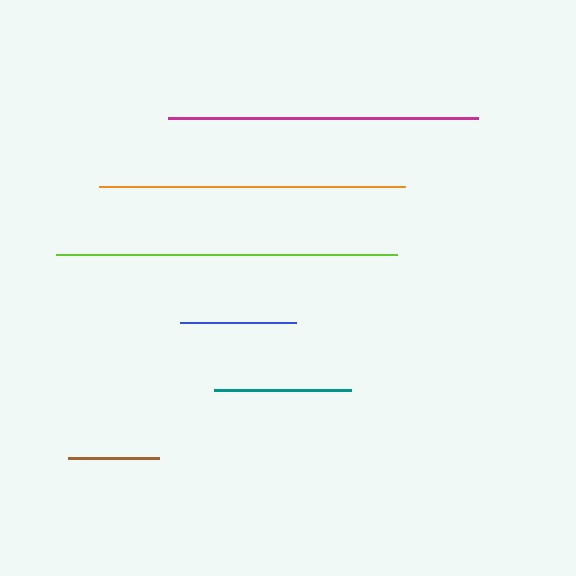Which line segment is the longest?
The lime line is the longest at approximately 341 pixels.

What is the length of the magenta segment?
The magenta segment is approximately 310 pixels long.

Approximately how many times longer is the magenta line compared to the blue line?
The magenta line is approximately 2.7 times the length of the blue line.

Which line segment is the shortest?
The brown line is the shortest at approximately 90 pixels.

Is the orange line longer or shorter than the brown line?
The orange line is longer than the brown line.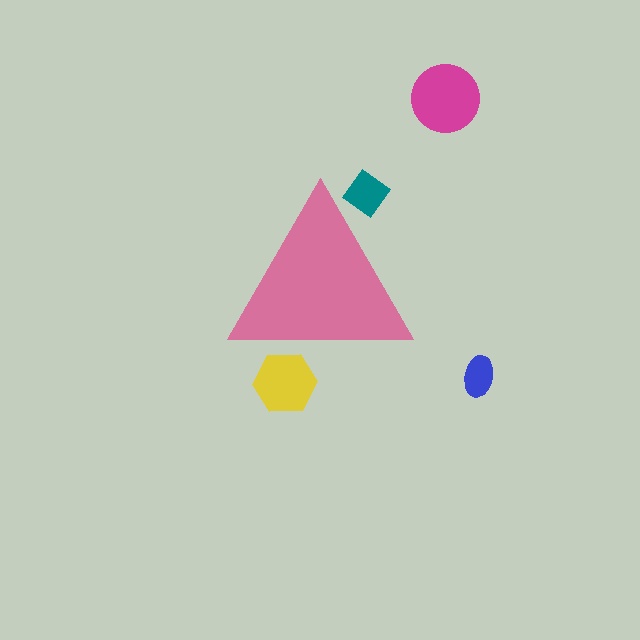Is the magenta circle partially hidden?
No, the magenta circle is fully visible.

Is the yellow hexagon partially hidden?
Yes, the yellow hexagon is partially hidden behind the pink triangle.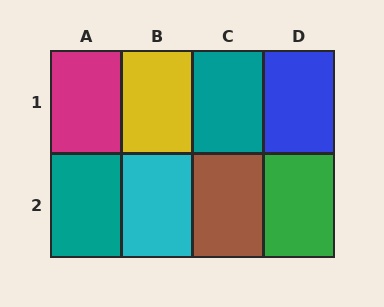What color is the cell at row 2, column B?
Cyan.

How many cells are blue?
1 cell is blue.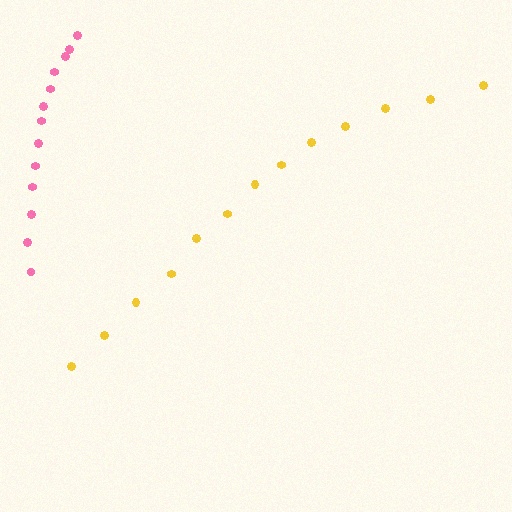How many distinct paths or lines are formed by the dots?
There are 2 distinct paths.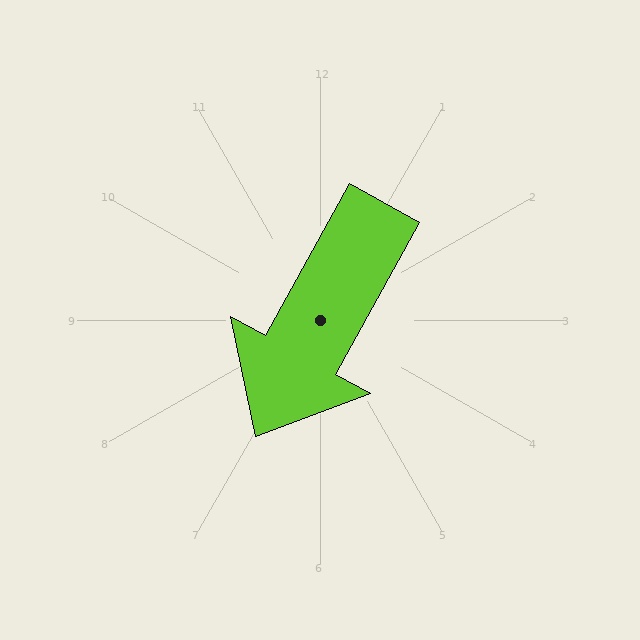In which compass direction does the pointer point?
Southwest.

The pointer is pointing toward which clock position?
Roughly 7 o'clock.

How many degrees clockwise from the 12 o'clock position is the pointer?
Approximately 209 degrees.